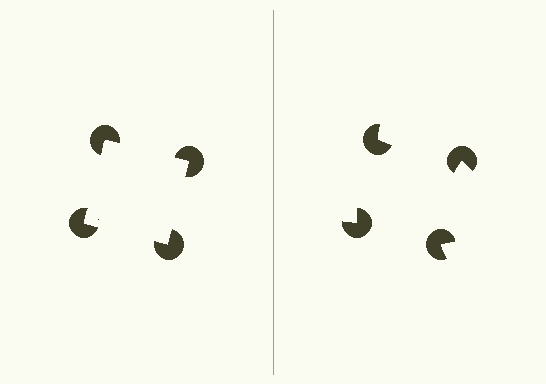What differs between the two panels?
The pac-man discs are positioned identically on both sides; only the wedge orientations differ. On the left they align to a square; on the right they are misaligned.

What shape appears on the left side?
An illusory square.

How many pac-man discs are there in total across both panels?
8 — 4 on each side.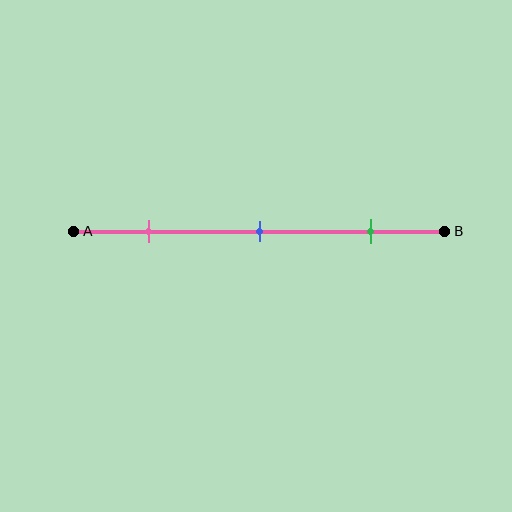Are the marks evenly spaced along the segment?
Yes, the marks are approximately evenly spaced.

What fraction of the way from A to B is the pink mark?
The pink mark is approximately 20% (0.2) of the way from A to B.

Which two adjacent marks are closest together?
The pink and blue marks are the closest adjacent pair.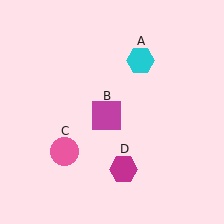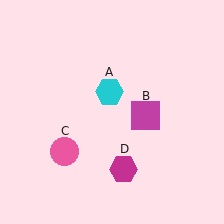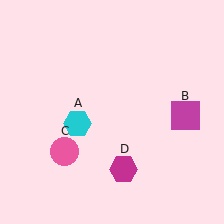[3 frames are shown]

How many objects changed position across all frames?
2 objects changed position: cyan hexagon (object A), magenta square (object B).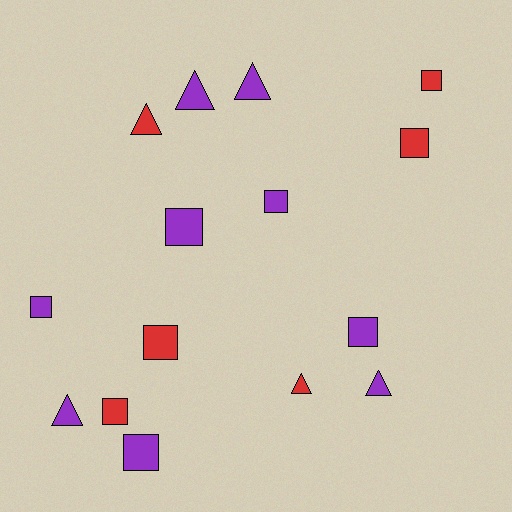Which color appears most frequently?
Purple, with 9 objects.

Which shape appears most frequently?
Square, with 9 objects.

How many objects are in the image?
There are 15 objects.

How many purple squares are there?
There are 5 purple squares.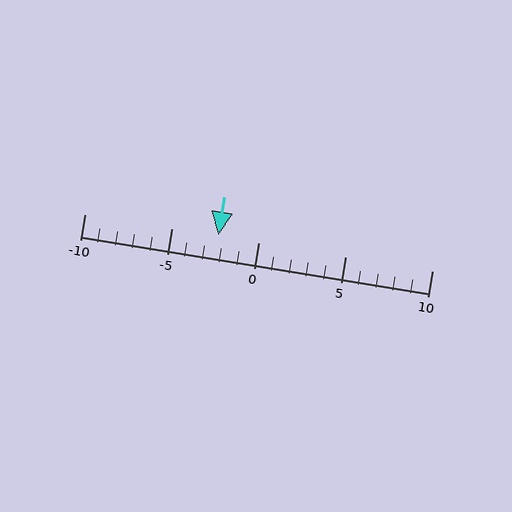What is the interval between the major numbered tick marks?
The major tick marks are spaced 5 units apart.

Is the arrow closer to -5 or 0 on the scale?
The arrow is closer to 0.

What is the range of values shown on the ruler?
The ruler shows values from -10 to 10.